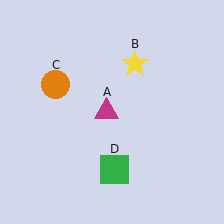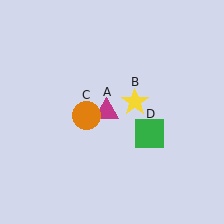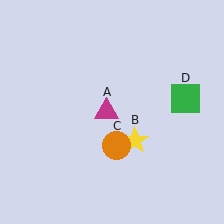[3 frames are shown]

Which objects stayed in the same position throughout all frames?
Magenta triangle (object A) remained stationary.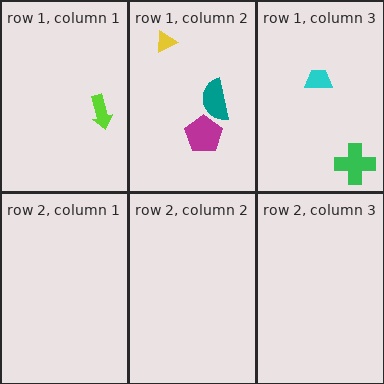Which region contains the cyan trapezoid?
The row 1, column 3 region.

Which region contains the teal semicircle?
The row 1, column 2 region.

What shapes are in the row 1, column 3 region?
The green cross, the cyan trapezoid.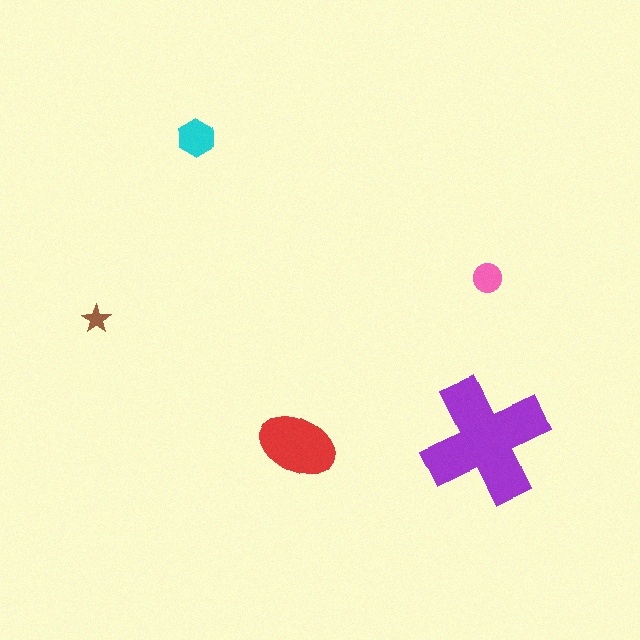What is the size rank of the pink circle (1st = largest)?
4th.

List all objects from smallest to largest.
The brown star, the pink circle, the cyan hexagon, the red ellipse, the purple cross.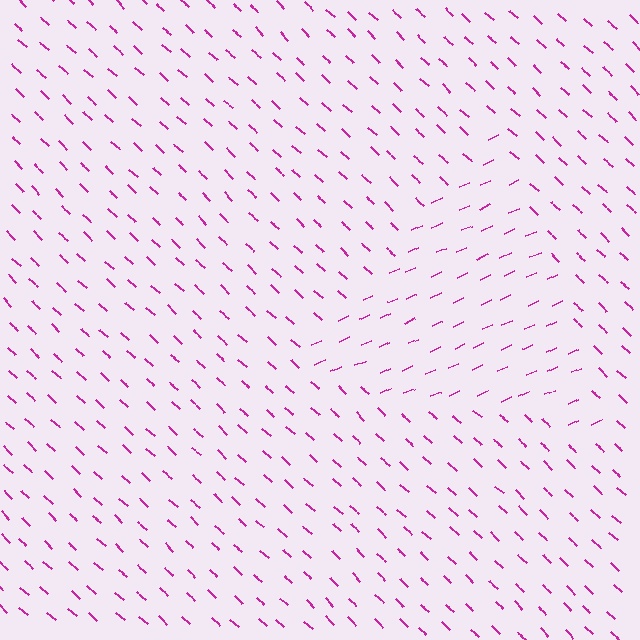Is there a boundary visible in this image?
Yes, there is a texture boundary formed by a change in line orientation.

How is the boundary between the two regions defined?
The boundary is defined purely by a change in line orientation (approximately 67 degrees difference). All lines are the same color and thickness.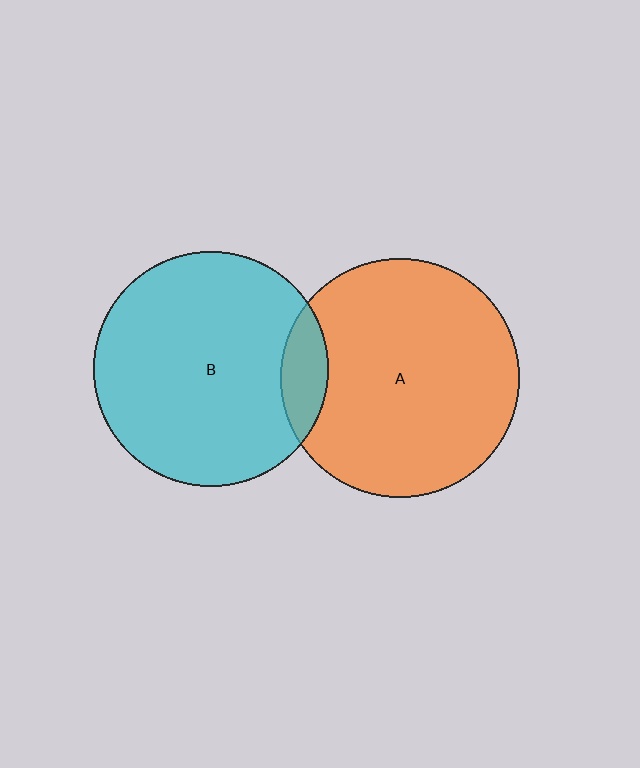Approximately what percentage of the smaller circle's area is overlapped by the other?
Approximately 10%.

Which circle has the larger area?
Circle A (orange).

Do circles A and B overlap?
Yes.